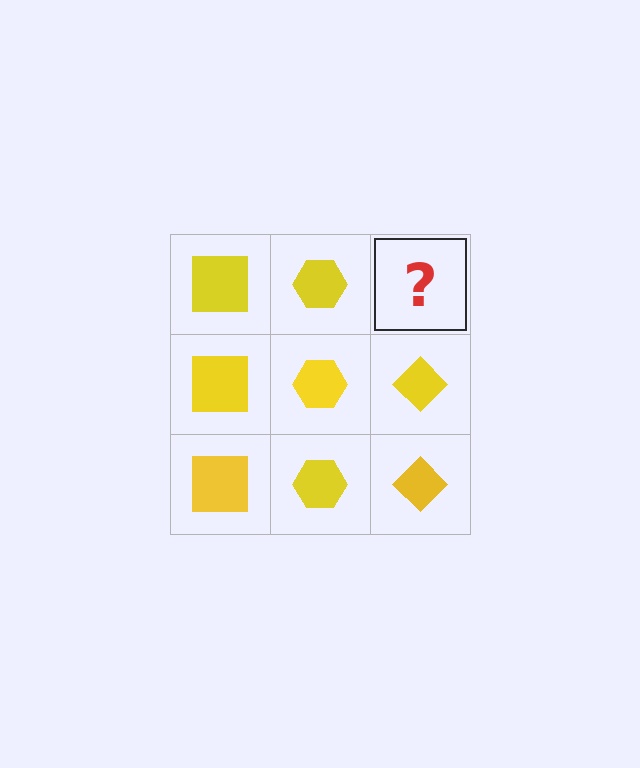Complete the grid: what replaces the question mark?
The question mark should be replaced with a yellow diamond.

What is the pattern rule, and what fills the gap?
The rule is that each column has a consistent shape. The gap should be filled with a yellow diamond.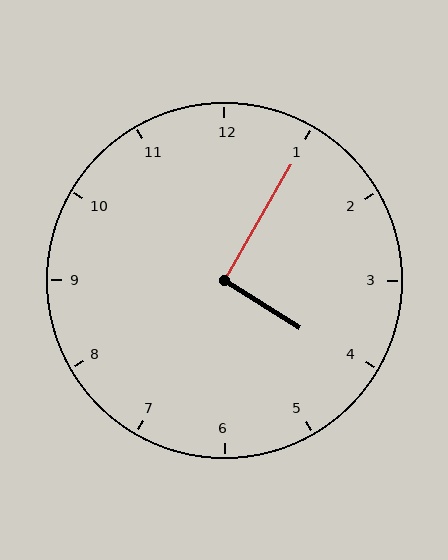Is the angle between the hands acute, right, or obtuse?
It is right.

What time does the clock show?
4:05.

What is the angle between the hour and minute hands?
Approximately 92 degrees.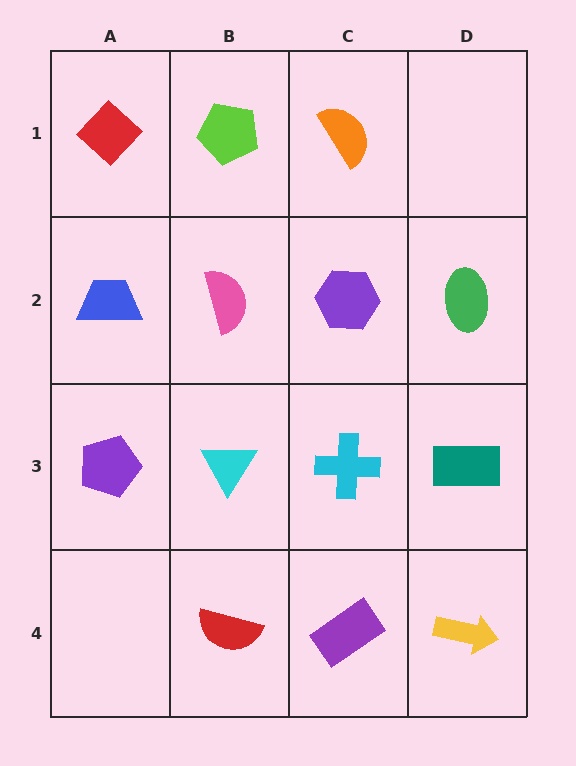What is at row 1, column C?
An orange semicircle.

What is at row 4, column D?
A yellow arrow.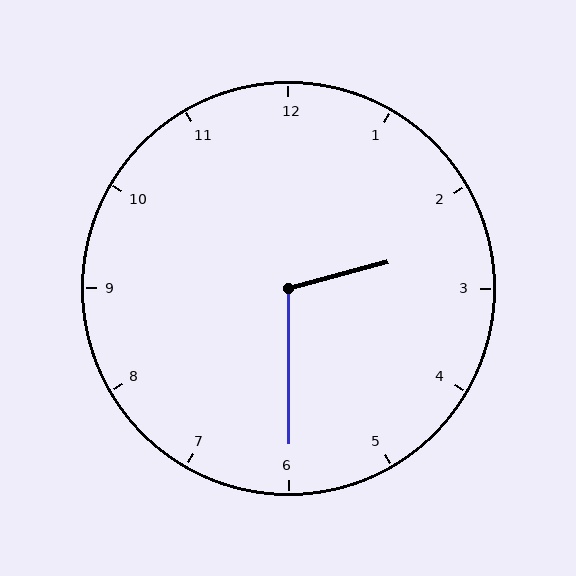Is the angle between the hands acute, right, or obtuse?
It is obtuse.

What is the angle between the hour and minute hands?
Approximately 105 degrees.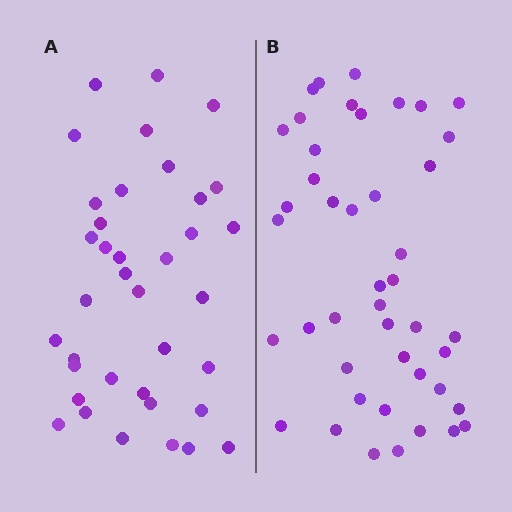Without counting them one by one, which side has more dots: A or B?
Region B (the right region) has more dots.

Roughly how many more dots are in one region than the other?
Region B has roughly 8 or so more dots than region A.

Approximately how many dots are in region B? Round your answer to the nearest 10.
About 40 dots. (The exact count is 44, which rounds to 40.)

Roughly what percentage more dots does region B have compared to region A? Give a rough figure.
About 20% more.